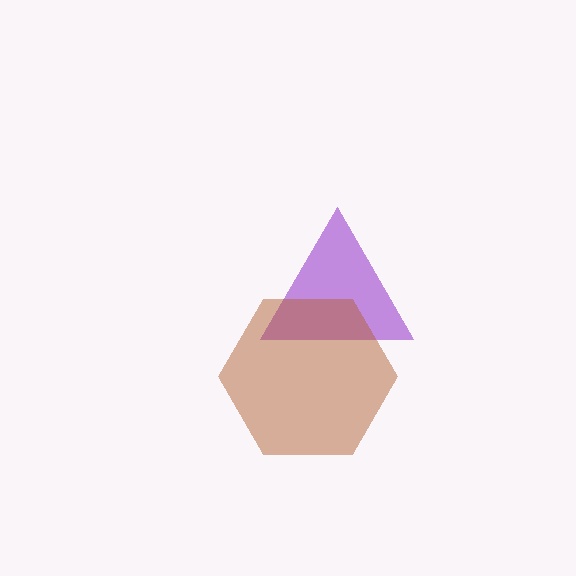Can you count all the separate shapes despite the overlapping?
Yes, there are 2 separate shapes.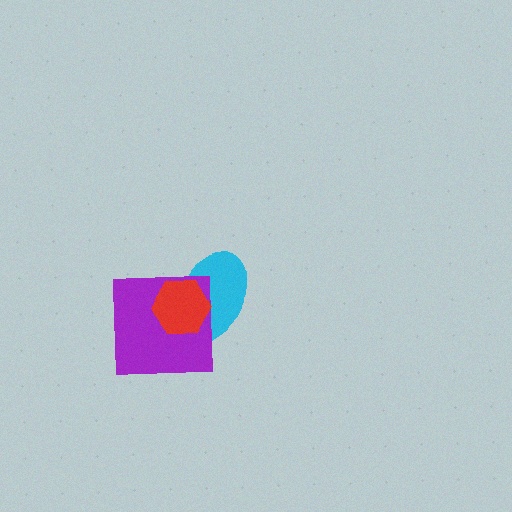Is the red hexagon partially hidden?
No, no other shape covers it.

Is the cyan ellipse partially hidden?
Yes, it is partially covered by another shape.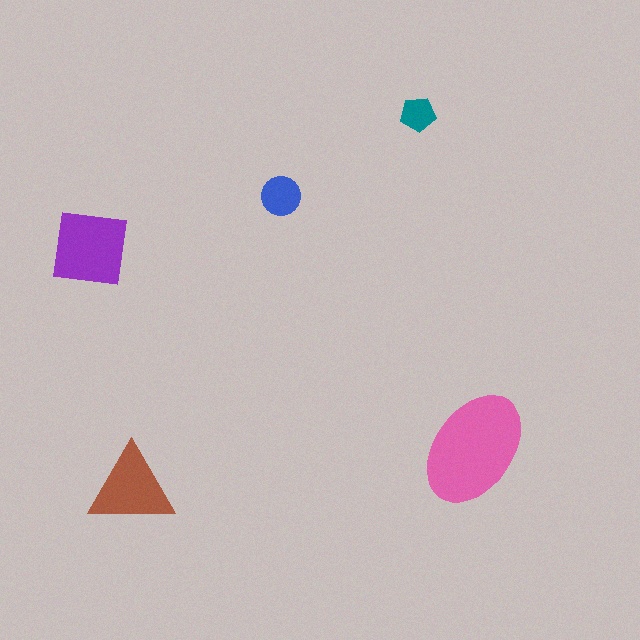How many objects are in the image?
There are 5 objects in the image.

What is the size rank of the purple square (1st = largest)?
2nd.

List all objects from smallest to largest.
The teal pentagon, the blue circle, the brown triangle, the purple square, the pink ellipse.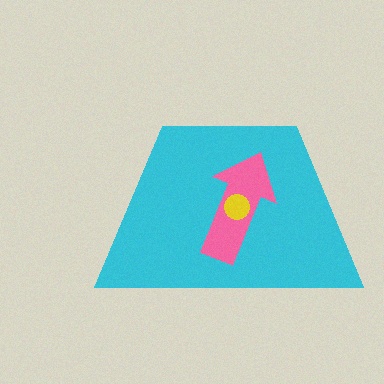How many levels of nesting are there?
3.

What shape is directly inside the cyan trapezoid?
The pink arrow.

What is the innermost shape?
The yellow circle.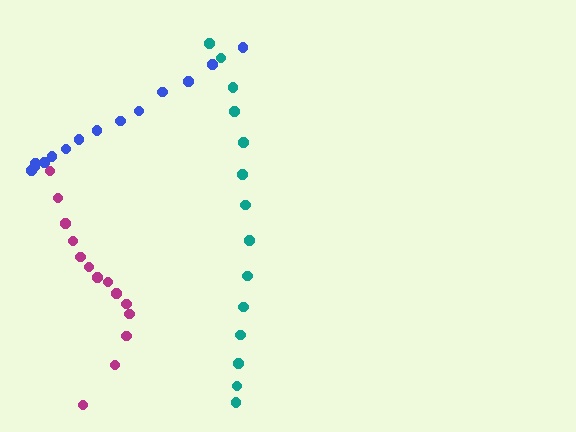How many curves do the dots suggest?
There are 3 distinct paths.